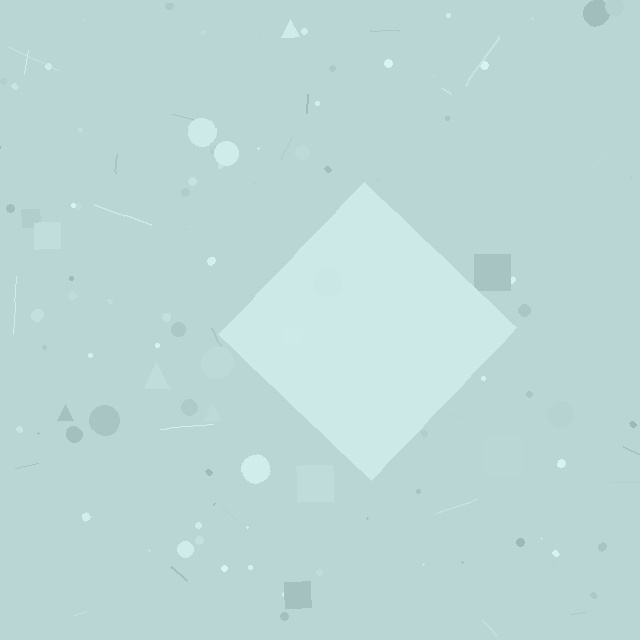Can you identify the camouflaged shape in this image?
The camouflaged shape is a diamond.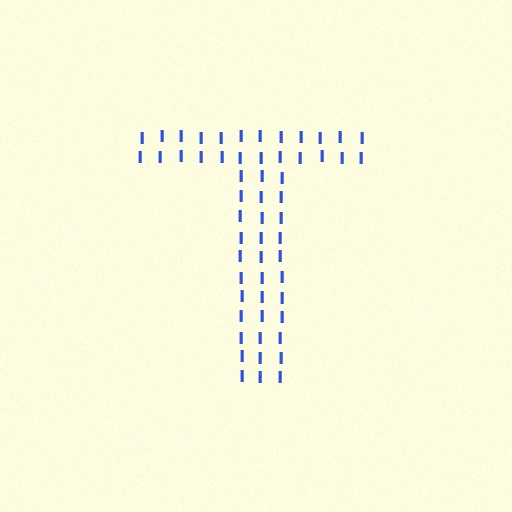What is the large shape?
The large shape is the letter T.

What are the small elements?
The small elements are letter I's.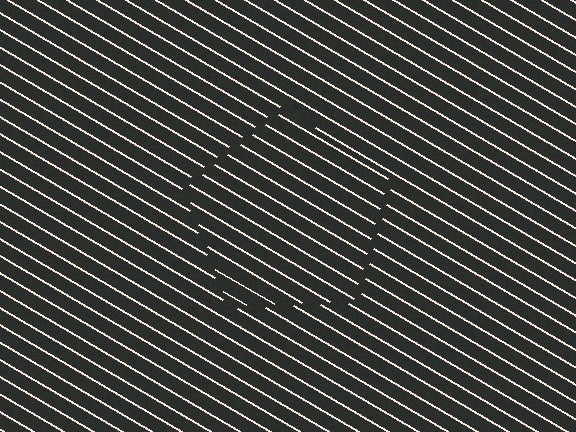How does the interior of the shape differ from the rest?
The interior of the shape contains the same grating, shifted by half a period — the contour is defined by the phase discontinuity where line-ends from the inner and outer gratings abut.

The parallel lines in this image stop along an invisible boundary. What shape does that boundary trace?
An illusory pentagon. The interior of the shape contains the same grating, shifted by half a period — the contour is defined by the phase discontinuity where line-ends from the inner and outer gratings abut.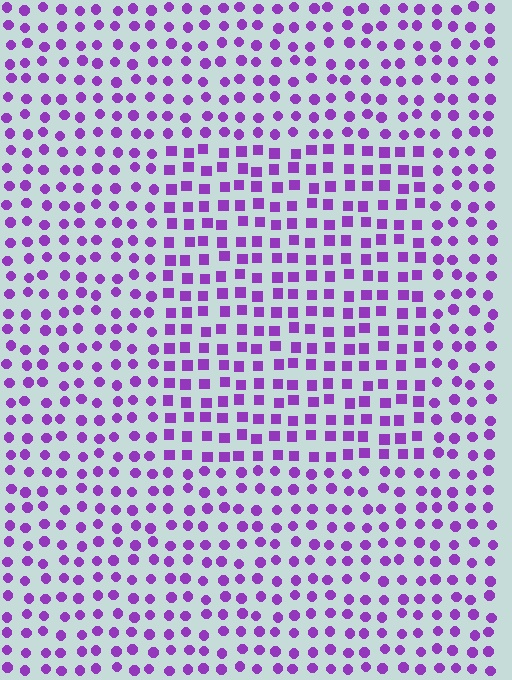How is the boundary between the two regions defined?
The boundary is defined by a change in element shape: squares inside vs. circles outside. All elements share the same color and spacing.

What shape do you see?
I see a rectangle.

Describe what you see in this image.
The image is filled with small purple elements arranged in a uniform grid. A rectangle-shaped region contains squares, while the surrounding area contains circles. The boundary is defined purely by the change in element shape.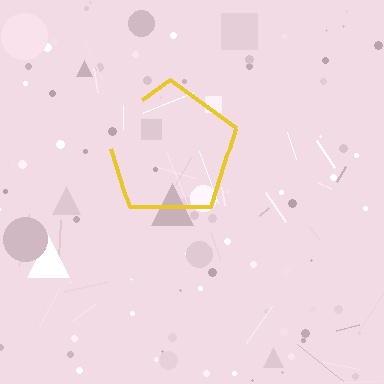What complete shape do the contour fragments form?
The contour fragments form a pentagon.